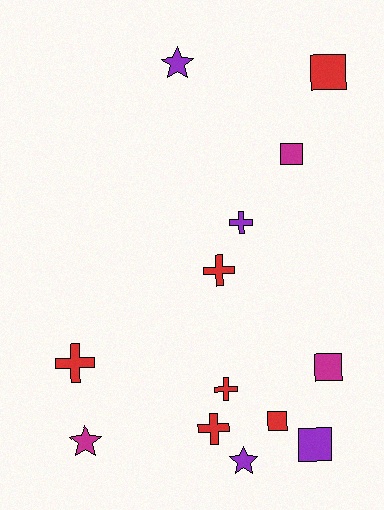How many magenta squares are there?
There are 2 magenta squares.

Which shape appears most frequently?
Square, with 5 objects.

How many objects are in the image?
There are 13 objects.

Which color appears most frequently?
Red, with 6 objects.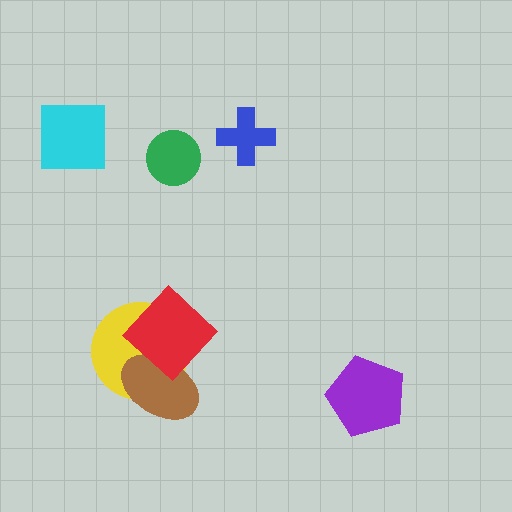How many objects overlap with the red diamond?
2 objects overlap with the red diamond.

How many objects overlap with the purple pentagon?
0 objects overlap with the purple pentagon.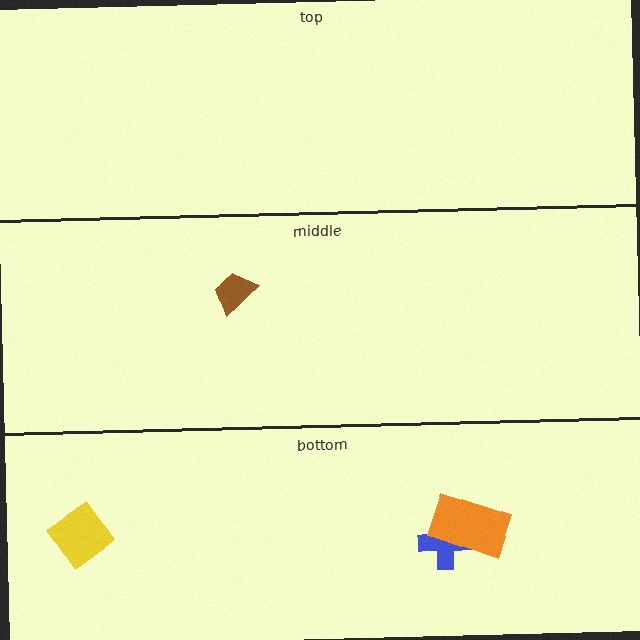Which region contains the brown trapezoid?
The middle region.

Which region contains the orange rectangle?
The bottom region.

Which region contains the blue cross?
The bottom region.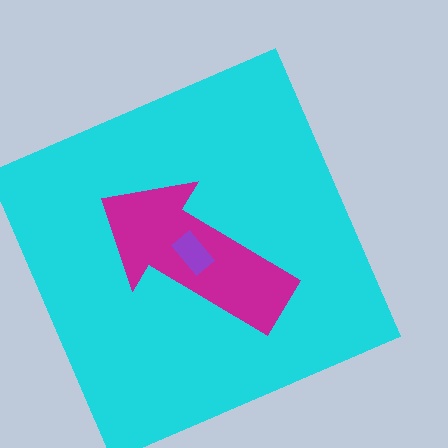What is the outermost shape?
The cyan square.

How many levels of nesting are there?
3.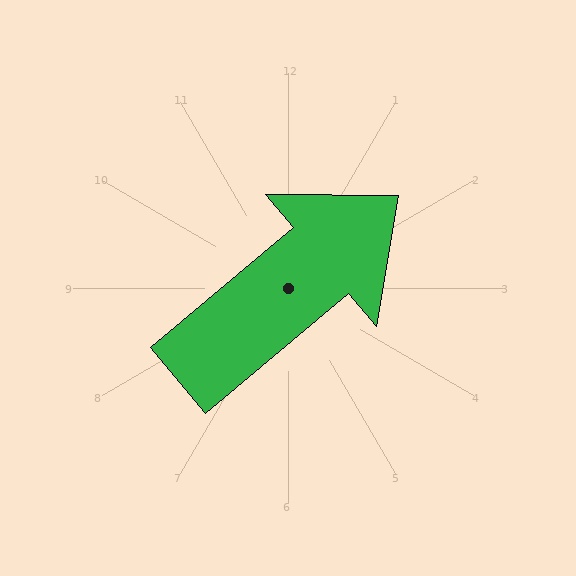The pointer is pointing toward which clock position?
Roughly 2 o'clock.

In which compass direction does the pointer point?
Northeast.